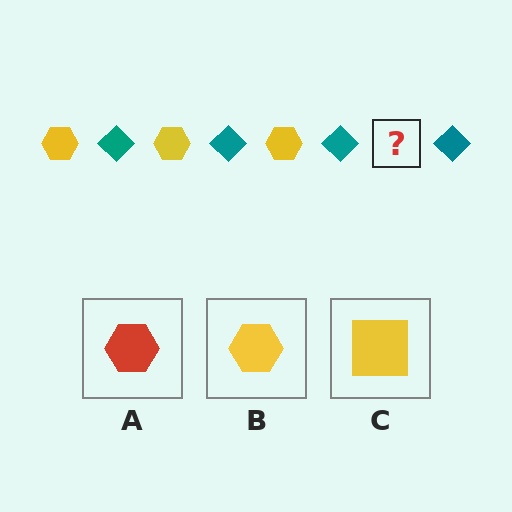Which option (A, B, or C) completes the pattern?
B.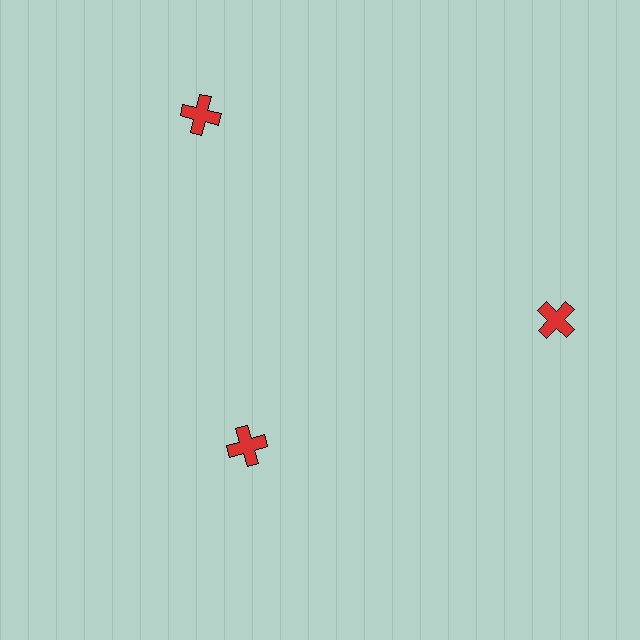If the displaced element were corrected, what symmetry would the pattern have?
It would have 3-fold rotational symmetry — the pattern would map onto itself every 120 degrees.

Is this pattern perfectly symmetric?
No. The 3 red crosses are arranged in a ring, but one element near the 7 o'clock position is pulled inward toward the center, breaking the 3-fold rotational symmetry.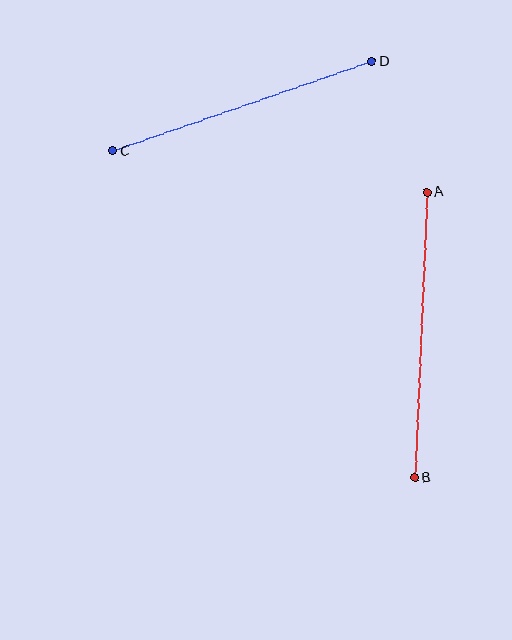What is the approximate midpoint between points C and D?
The midpoint is at approximately (242, 106) pixels.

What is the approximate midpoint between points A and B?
The midpoint is at approximately (421, 335) pixels.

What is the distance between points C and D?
The distance is approximately 274 pixels.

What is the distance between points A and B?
The distance is approximately 286 pixels.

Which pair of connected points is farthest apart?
Points A and B are farthest apart.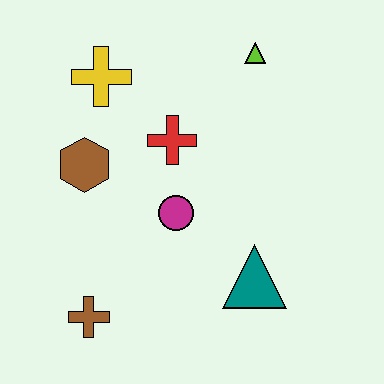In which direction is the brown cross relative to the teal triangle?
The brown cross is to the left of the teal triangle.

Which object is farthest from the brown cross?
The lime triangle is farthest from the brown cross.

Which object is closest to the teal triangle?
The magenta circle is closest to the teal triangle.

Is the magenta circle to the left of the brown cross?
No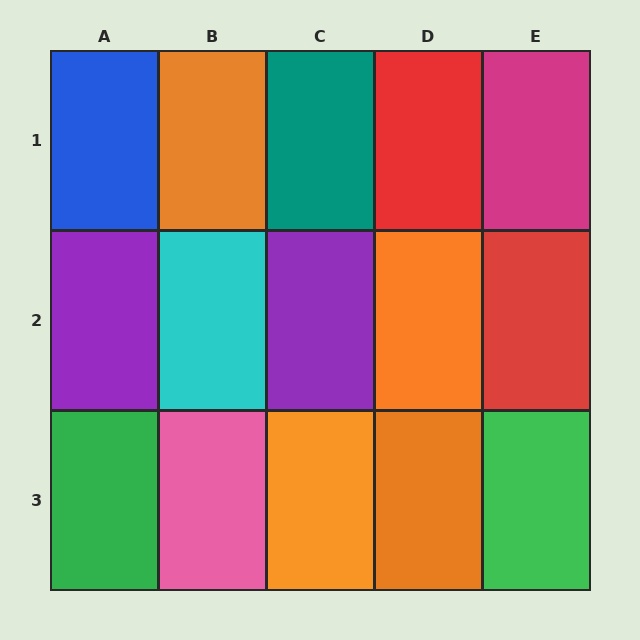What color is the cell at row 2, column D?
Orange.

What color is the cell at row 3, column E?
Green.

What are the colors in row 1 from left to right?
Blue, orange, teal, red, magenta.